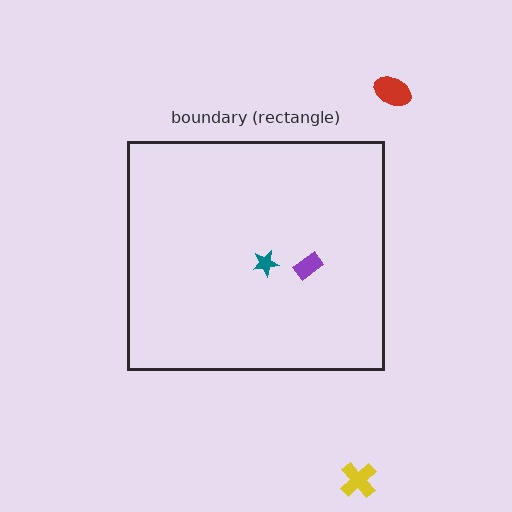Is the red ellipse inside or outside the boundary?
Outside.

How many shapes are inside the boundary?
2 inside, 2 outside.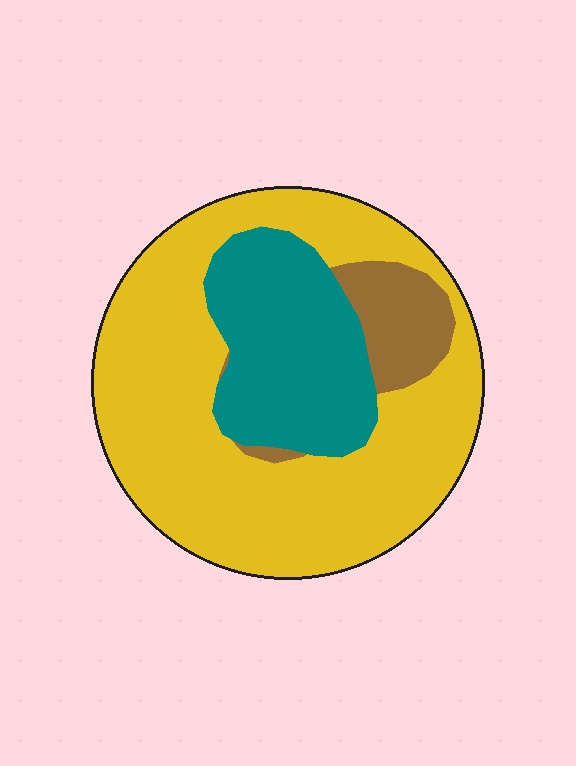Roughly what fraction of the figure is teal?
Teal takes up about one quarter (1/4) of the figure.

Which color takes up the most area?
Yellow, at roughly 65%.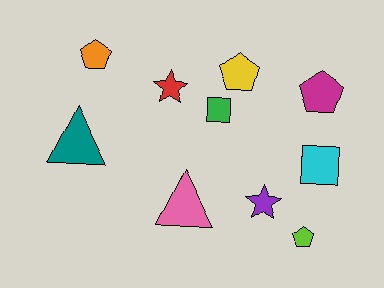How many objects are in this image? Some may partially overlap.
There are 10 objects.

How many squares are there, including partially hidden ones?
There are 2 squares.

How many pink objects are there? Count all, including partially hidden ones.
There is 1 pink object.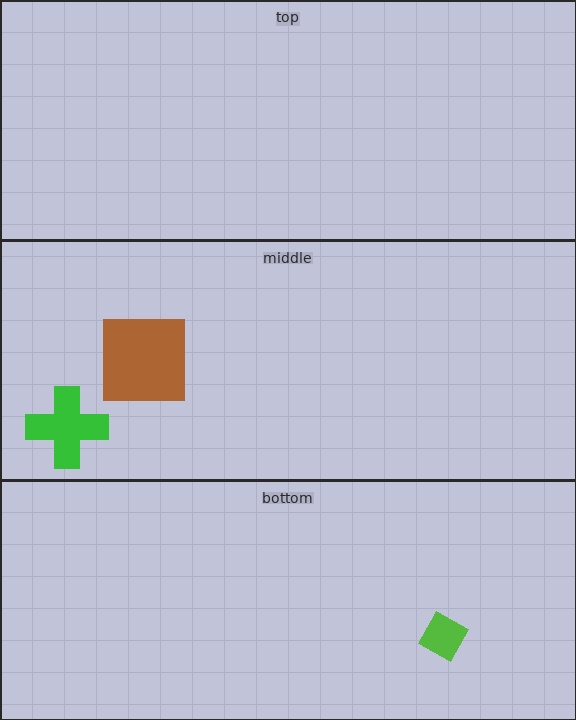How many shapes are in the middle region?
2.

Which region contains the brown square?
The middle region.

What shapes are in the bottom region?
The lime diamond.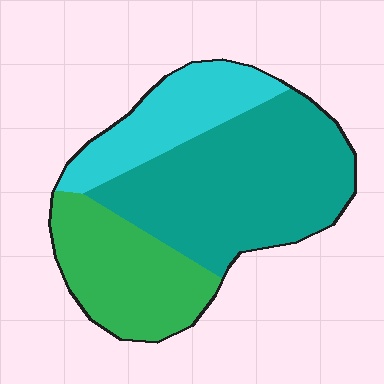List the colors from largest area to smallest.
From largest to smallest: teal, green, cyan.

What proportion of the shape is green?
Green covers 28% of the shape.